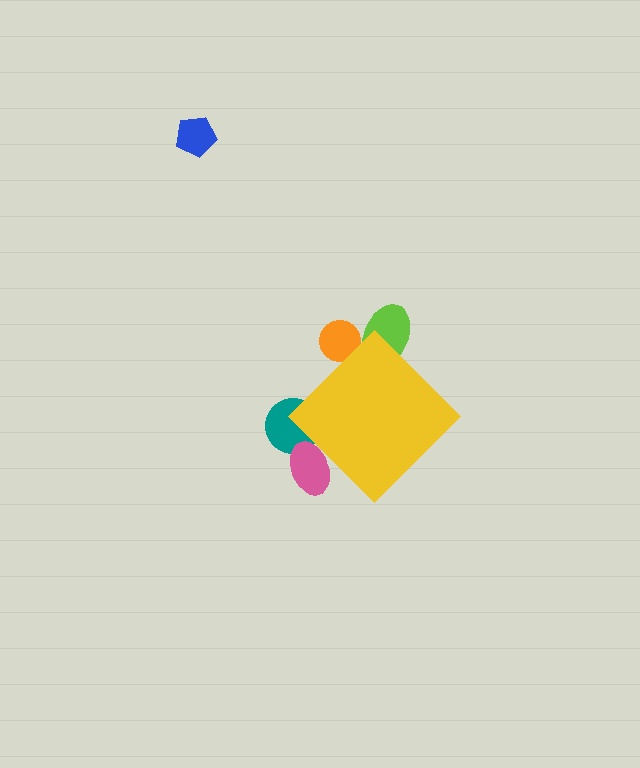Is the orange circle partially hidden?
Yes, the orange circle is partially hidden behind the yellow diamond.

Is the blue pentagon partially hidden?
No, the blue pentagon is fully visible.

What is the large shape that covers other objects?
A yellow diamond.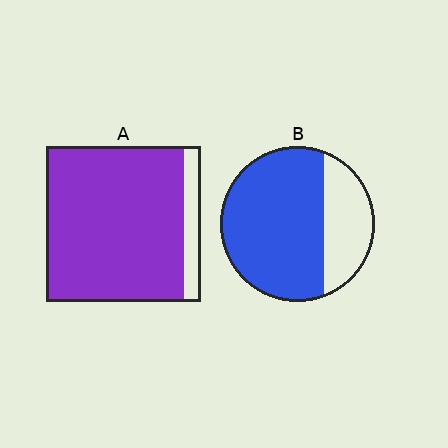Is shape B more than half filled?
Yes.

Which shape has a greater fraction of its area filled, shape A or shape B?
Shape A.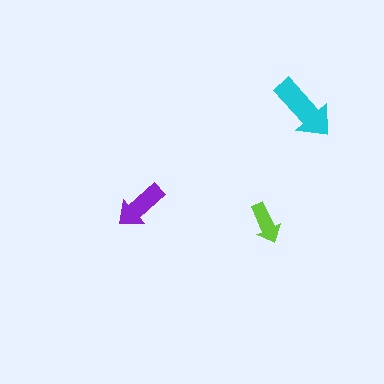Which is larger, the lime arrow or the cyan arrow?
The cyan one.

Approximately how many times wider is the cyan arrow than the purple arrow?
About 1.5 times wider.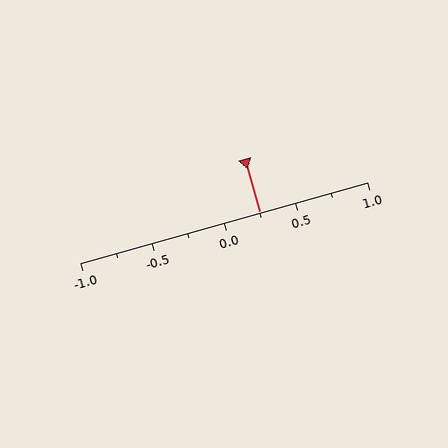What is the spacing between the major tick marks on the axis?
The major ticks are spaced 0.5 apart.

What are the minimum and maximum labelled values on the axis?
The axis runs from -1.0 to 1.0.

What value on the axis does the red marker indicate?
The marker indicates approximately 0.25.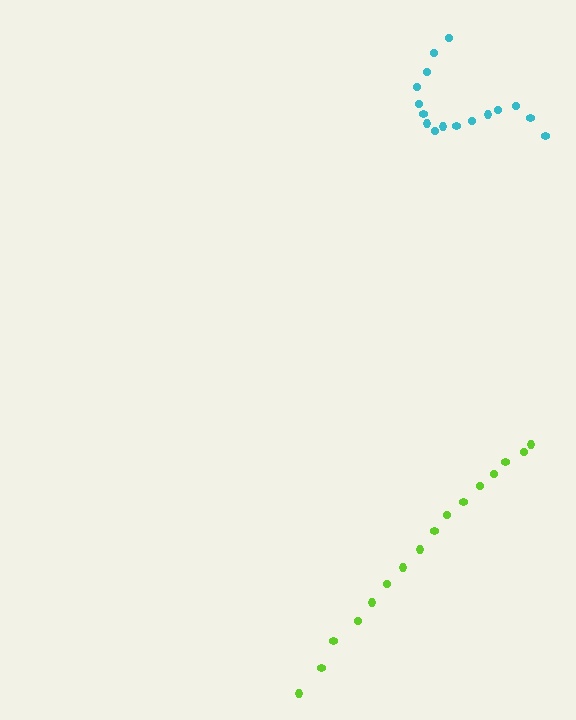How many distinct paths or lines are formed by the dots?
There are 2 distinct paths.